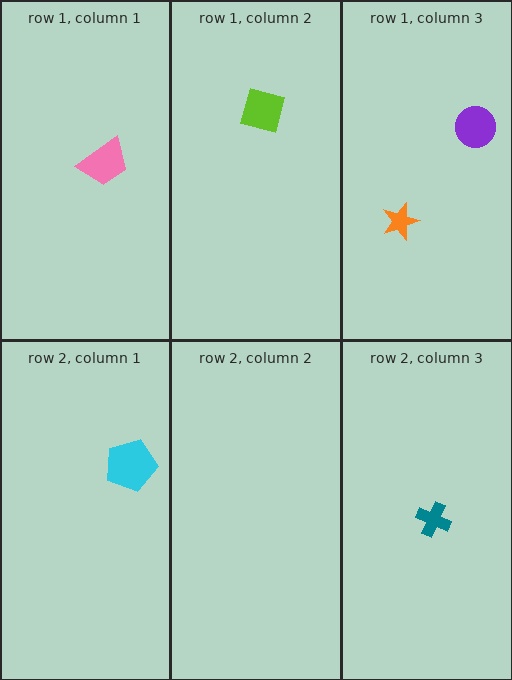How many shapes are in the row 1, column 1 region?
1.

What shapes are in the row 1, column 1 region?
The pink trapezoid.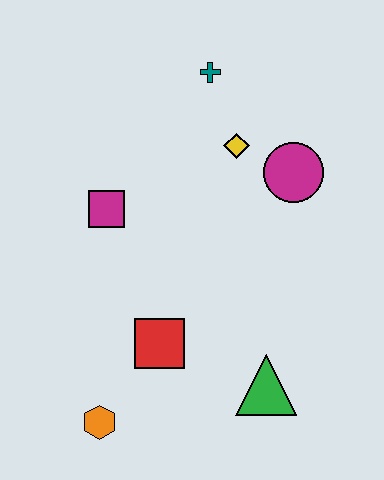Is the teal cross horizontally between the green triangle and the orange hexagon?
Yes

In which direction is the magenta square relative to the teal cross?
The magenta square is below the teal cross.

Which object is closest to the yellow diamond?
The magenta circle is closest to the yellow diamond.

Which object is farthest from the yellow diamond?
The orange hexagon is farthest from the yellow diamond.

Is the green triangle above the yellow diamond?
No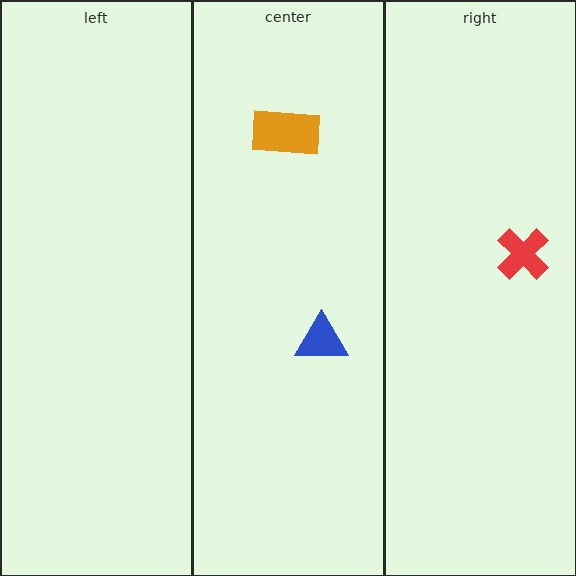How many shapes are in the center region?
2.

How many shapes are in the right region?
1.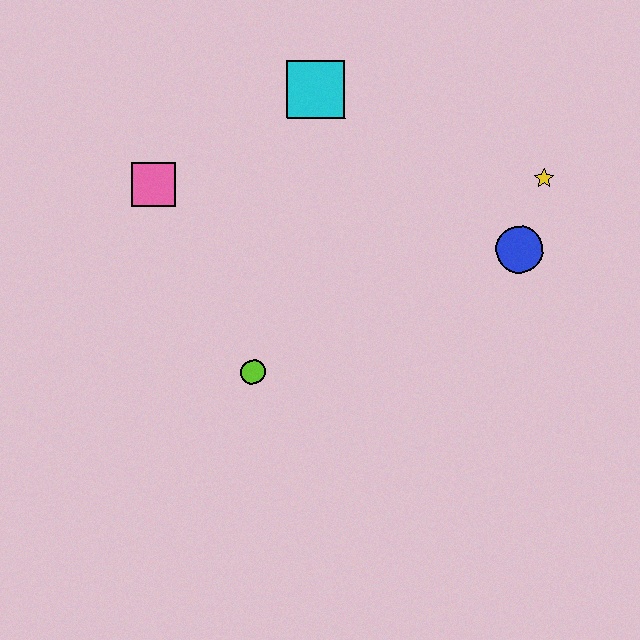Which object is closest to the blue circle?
The yellow star is closest to the blue circle.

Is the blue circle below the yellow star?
Yes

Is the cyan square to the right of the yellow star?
No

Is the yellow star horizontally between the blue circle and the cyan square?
No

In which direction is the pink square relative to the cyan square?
The pink square is to the left of the cyan square.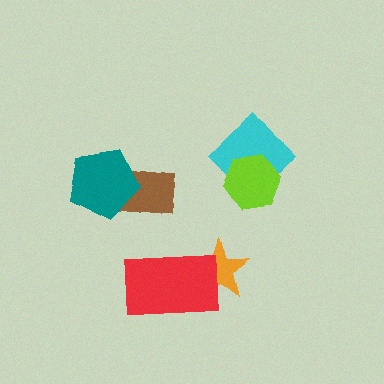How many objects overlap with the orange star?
1 object overlaps with the orange star.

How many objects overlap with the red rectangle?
1 object overlaps with the red rectangle.